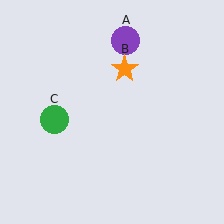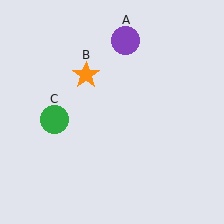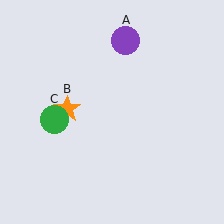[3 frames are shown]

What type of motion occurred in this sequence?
The orange star (object B) rotated counterclockwise around the center of the scene.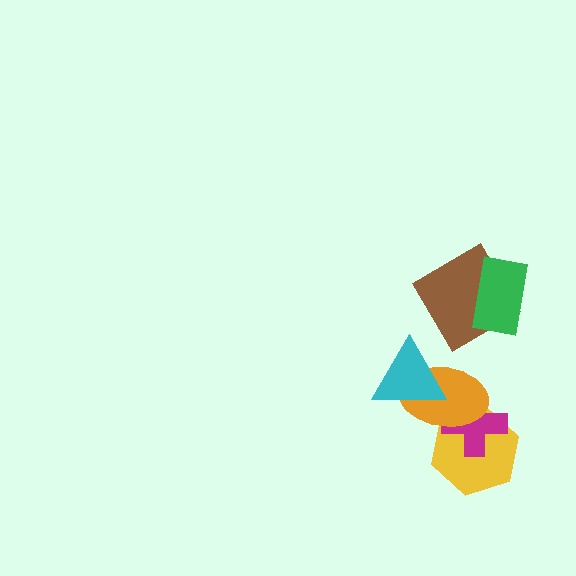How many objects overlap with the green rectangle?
1 object overlaps with the green rectangle.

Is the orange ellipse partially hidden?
Yes, it is partially covered by another shape.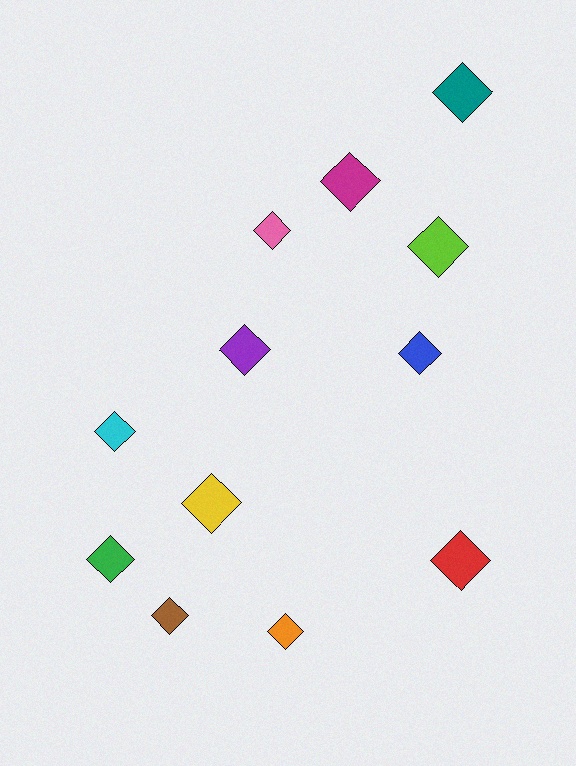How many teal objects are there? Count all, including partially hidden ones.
There is 1 teal object.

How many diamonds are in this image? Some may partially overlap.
There are 12 diamonds.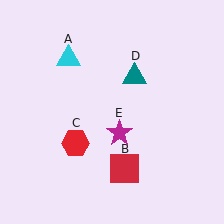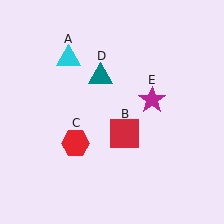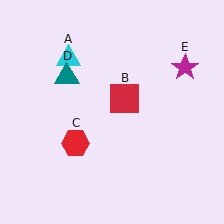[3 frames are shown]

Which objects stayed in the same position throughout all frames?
Cyan triangle (object A) and red hexagon (object C) remained stationary.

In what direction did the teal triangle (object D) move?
The teal triangle (object D) moved left.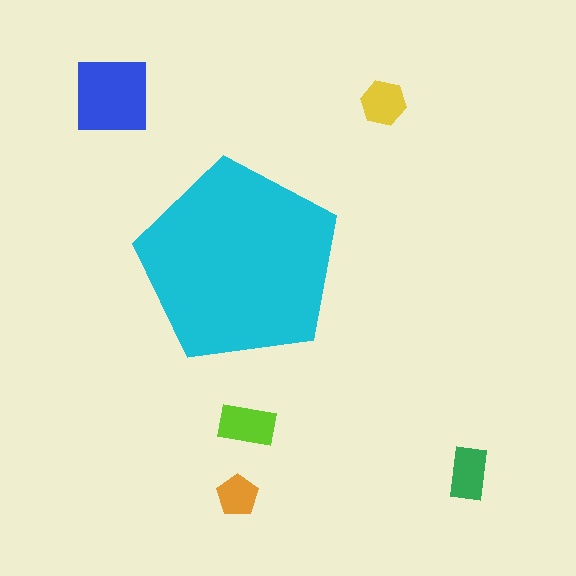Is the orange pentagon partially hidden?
No, the orange pentagon is fully visible.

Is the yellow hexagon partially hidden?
No, the yellow hexagon is fully visible.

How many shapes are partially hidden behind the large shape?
0 shapes are partially hidden.